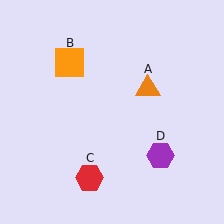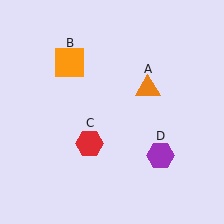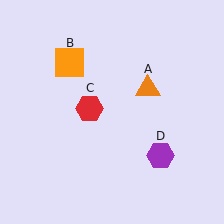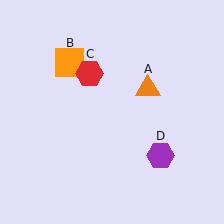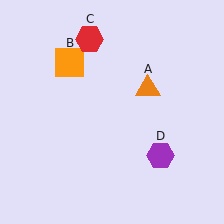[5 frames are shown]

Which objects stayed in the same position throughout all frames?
Orange triangle (object A) and orange square (object B) and purple hexagon (object D) remained stationary.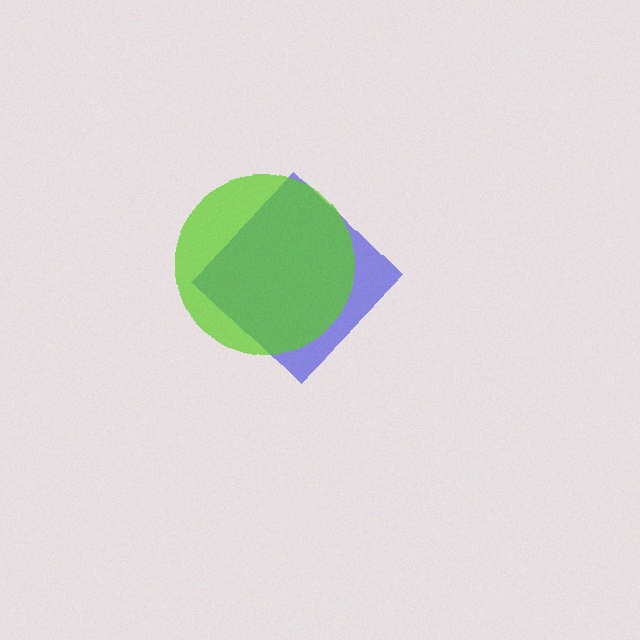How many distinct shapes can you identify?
There are 2 distinct shapes: a blue diamond, a lime circle.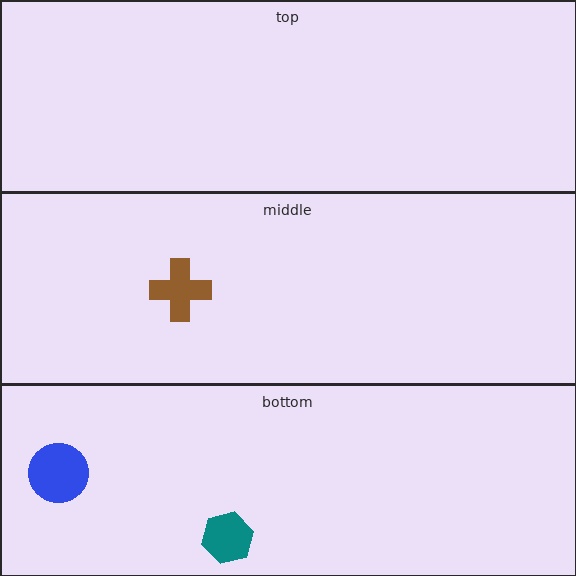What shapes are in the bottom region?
The blue circle, the teal hexagon.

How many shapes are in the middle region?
1.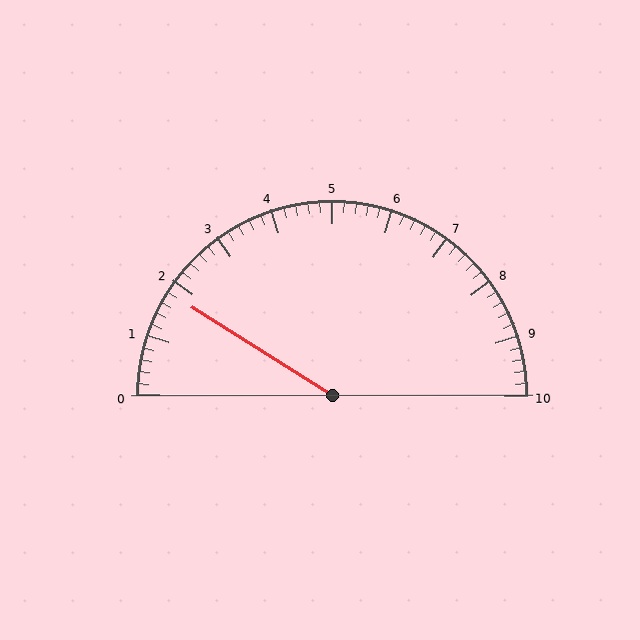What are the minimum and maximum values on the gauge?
The gauge ranges from 0 to 10.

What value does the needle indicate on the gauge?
The needle indicates approximately 1.8.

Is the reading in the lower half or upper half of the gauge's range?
The reading is in the lower half of the range (0 to 10).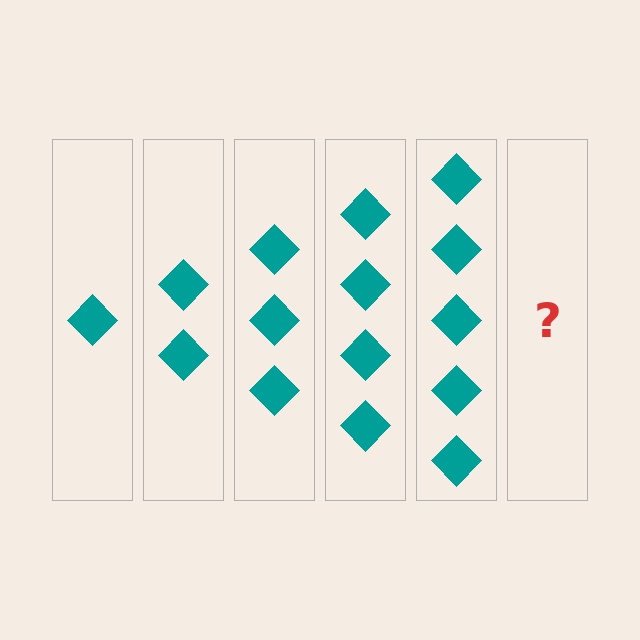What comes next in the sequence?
The next element should be 6 diamonds.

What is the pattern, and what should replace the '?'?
The pattern is that each step adds one more diamond. The '?' should be 6 diamonds.